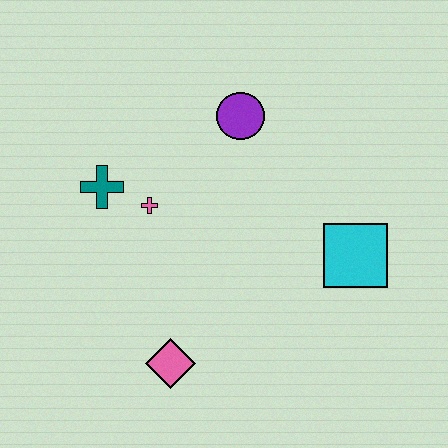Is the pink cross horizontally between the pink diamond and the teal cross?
Yes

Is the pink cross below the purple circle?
Yes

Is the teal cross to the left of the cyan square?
Yes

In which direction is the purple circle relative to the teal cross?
The purple circle is to the right of the teal cross.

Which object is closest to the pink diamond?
The pink cross is closest to the pink diamond.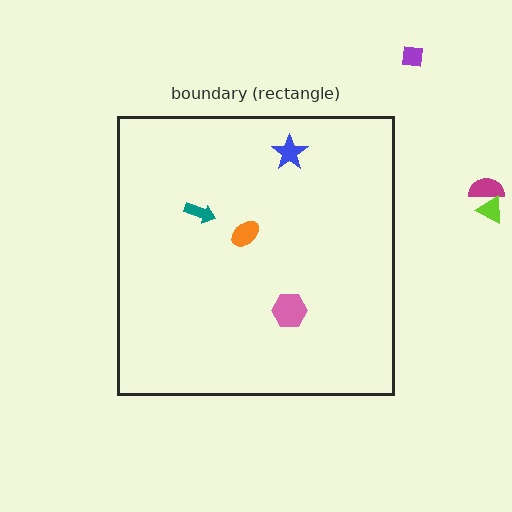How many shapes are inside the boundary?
4 inside, 3 outside.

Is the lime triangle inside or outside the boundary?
Outside.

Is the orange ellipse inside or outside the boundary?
Inside.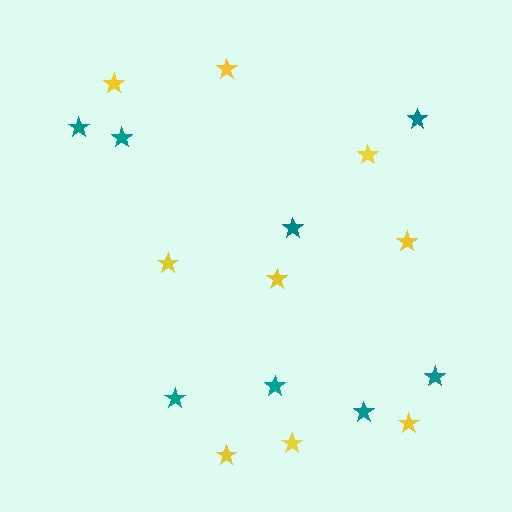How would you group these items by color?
There are 2 groups: one group of teal stars (8) and one group of yellow stars (9).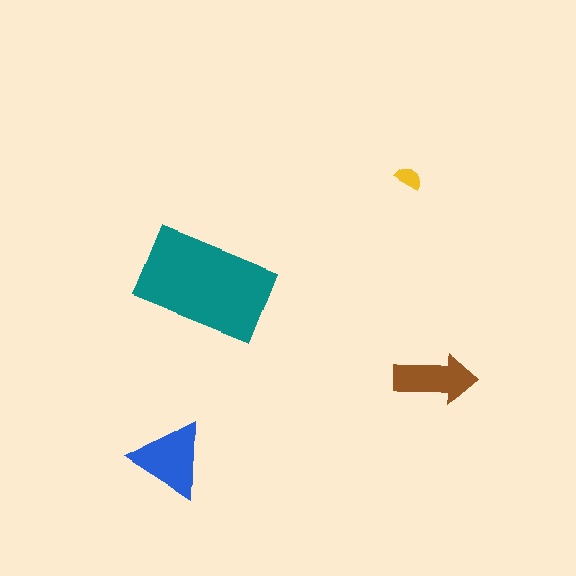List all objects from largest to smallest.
The teal rectangle, the blue triangle, the brown arrow, the yellow semicircle.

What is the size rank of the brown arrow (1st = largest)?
3rd.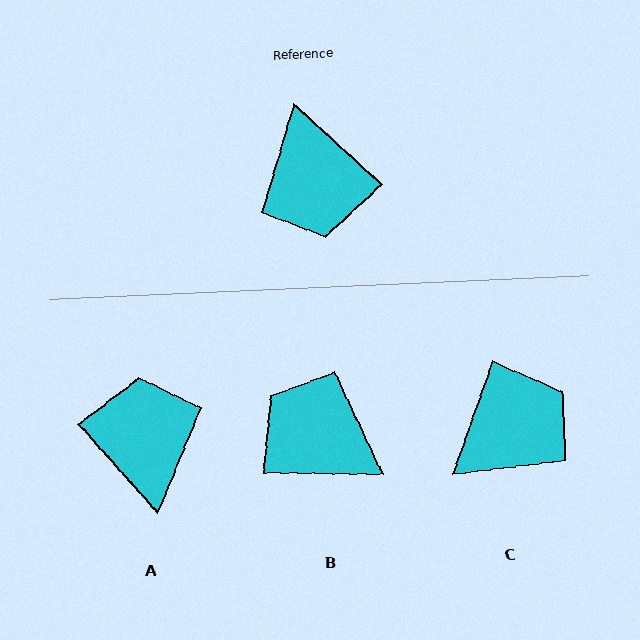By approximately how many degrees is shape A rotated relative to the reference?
Approximately 175 degrees counter-clockwise.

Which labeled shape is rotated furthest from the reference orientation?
A, about 175 degrees away.